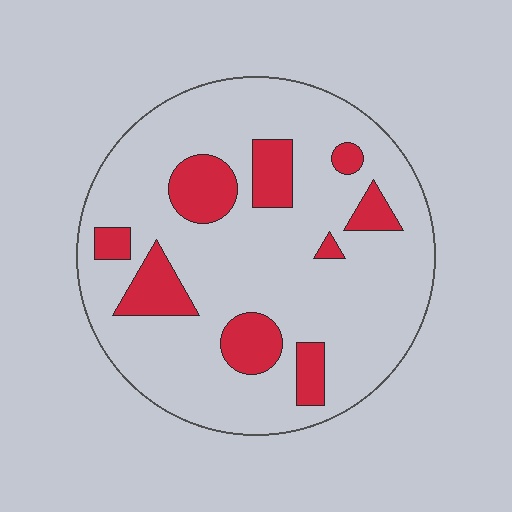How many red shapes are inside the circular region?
9.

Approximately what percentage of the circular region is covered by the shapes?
Approximately 20%.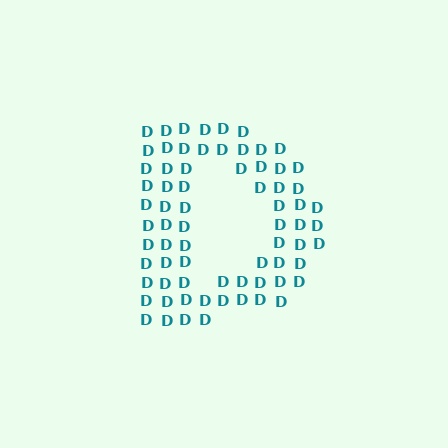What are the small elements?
The small elements are letter D's.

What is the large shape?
The large shape is the letter D.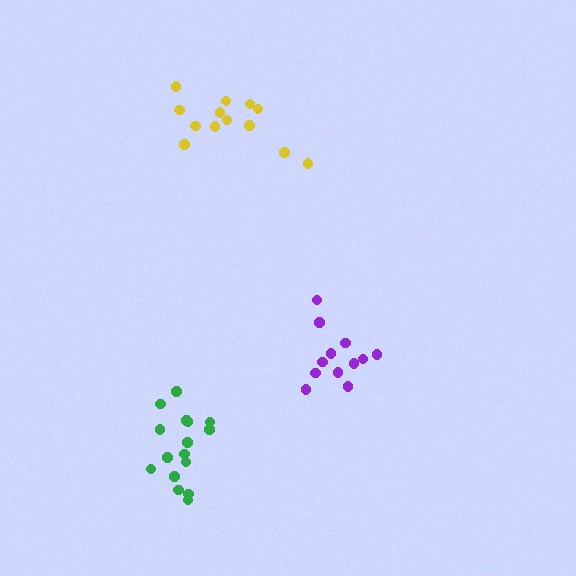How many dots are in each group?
Group 1: 12 dots, Group 2: 13 dots, Group 3: 16 dots (41 total).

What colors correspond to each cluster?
The clusters are colored: purple, yellow, green.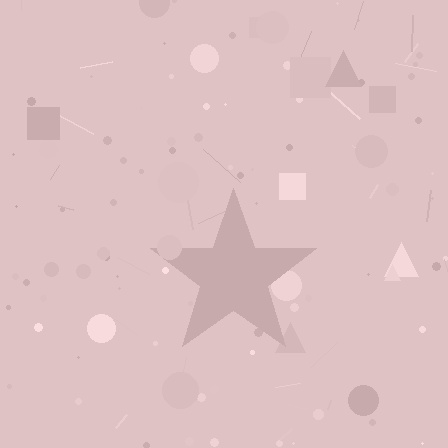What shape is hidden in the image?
A star is hidden in the image.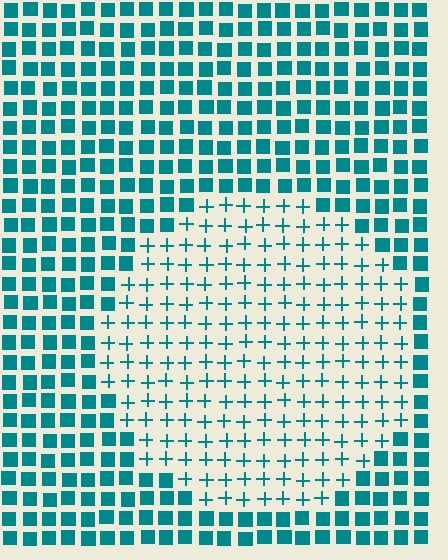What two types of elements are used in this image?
The image uses plus signs inside the circle region and squares outside it.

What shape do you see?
I see a circle.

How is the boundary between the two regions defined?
The boundary is defined by a change in element shape: plus signs inside vs. squares outside. All elements share the same color and spacing.